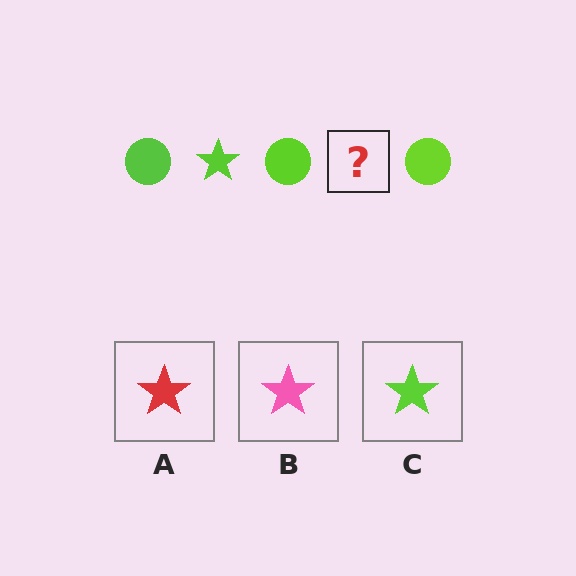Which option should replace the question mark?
Option C.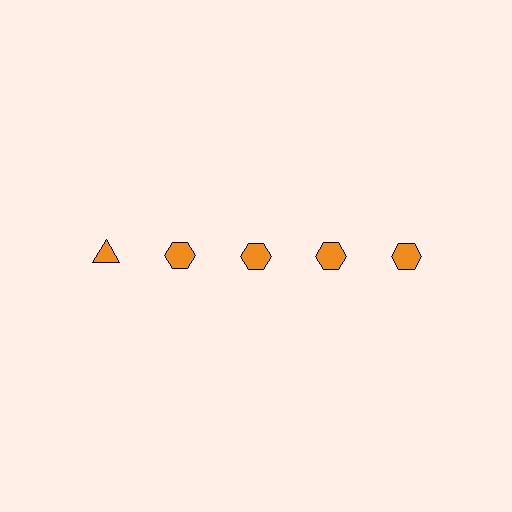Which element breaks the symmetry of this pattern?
The orange triangle in the top row, leftmost column breaks the symmetry. All other shapes are orange hexagons.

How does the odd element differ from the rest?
It has a different shape: triangle instead of hexagon.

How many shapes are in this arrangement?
There are 5 shapes arranged in a grid pattern.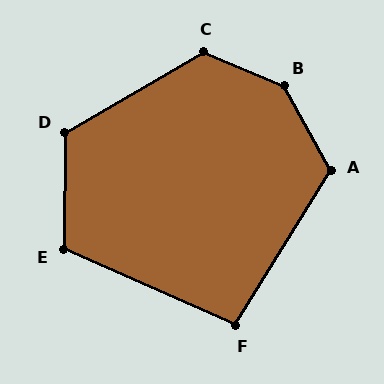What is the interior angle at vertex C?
Approximately 127 degrees (obtuse).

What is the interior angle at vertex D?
Approximately 121 degrees (obtuse).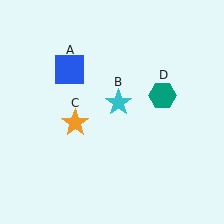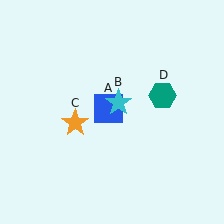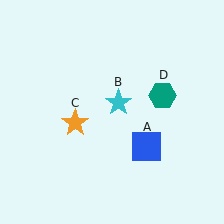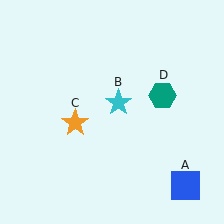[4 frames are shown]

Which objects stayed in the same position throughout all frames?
Cyan star (object B) and orange star (object C) and teal hexagon (object D) remained stationary.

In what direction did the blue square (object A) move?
The blue square (object A) moved down and to the right.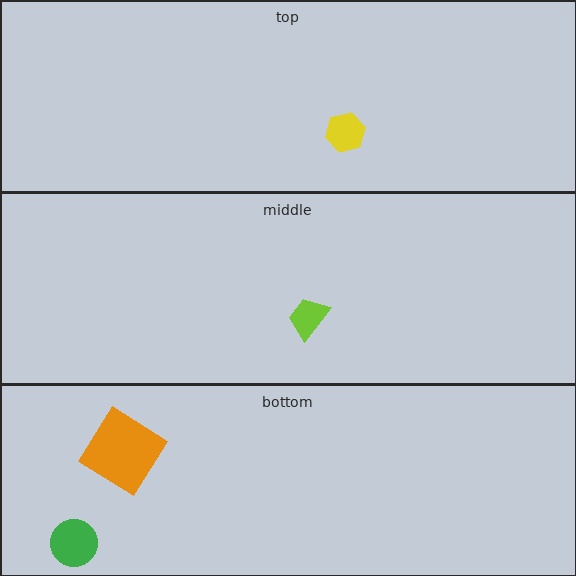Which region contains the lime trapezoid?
The middle region.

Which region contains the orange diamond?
The bottom region.